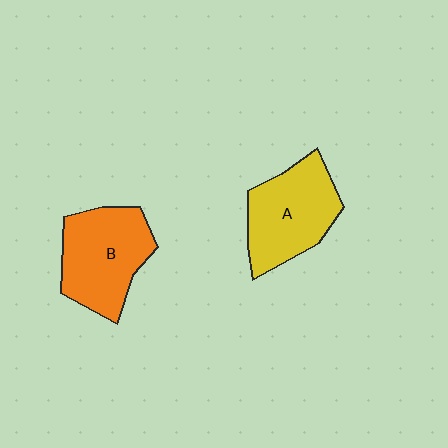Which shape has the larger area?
Shape B (orange).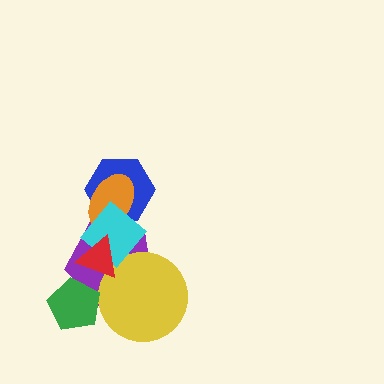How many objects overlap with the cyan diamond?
5 objects overlap with the cyan diamond.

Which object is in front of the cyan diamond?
The red triangle is in front of the cyan diamond.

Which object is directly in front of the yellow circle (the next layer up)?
The cyan diamond is directly in front of the yellow circle.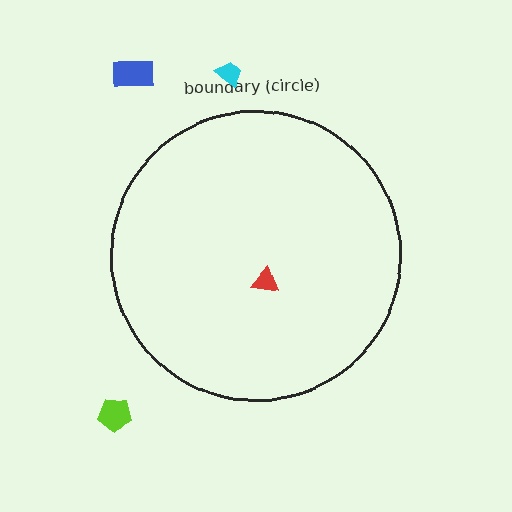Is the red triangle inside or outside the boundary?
Inside.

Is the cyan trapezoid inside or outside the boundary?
Outside.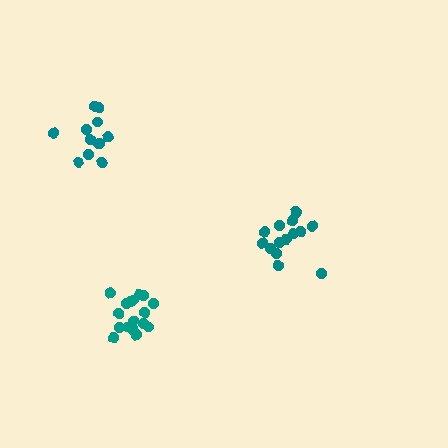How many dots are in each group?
Group 1: 15 dots, Group 2: 17 dots, Group 3: 12 dots (44 total).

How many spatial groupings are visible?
There are 3 spatial groupings.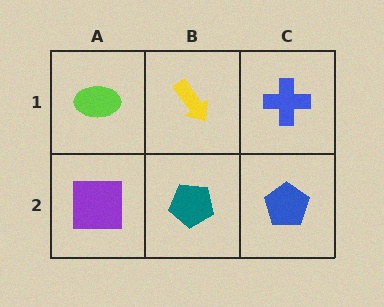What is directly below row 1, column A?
A purple square.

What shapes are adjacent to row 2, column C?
A blue cross (row 1, column C), a teal pentagon (row 2, column B).